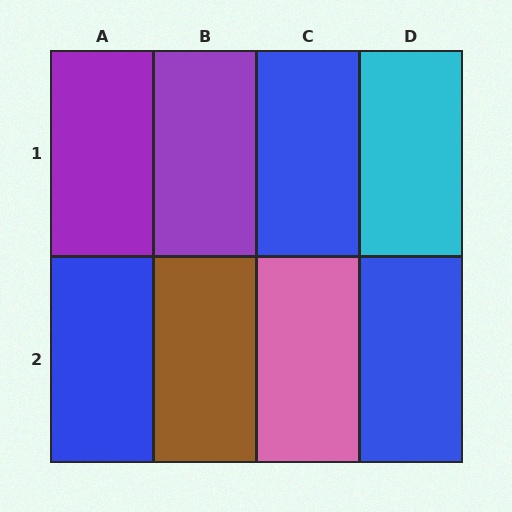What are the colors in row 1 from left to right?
Purple, purple, blue, cyan.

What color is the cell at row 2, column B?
Brown.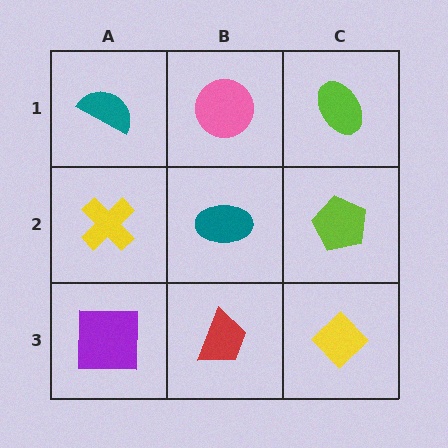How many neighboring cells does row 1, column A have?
2.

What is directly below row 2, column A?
A purple square.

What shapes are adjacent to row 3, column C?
A lime pentagon (row 2, column C), a red trapezoid (row 3, column B).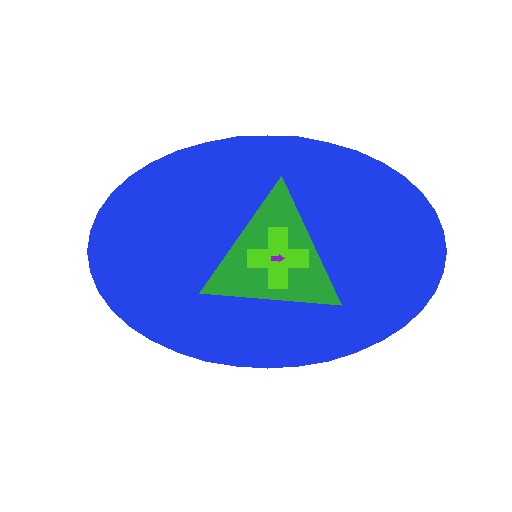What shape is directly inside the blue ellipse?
The green triangle.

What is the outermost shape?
The blue ellipse.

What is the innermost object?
The purple arrow.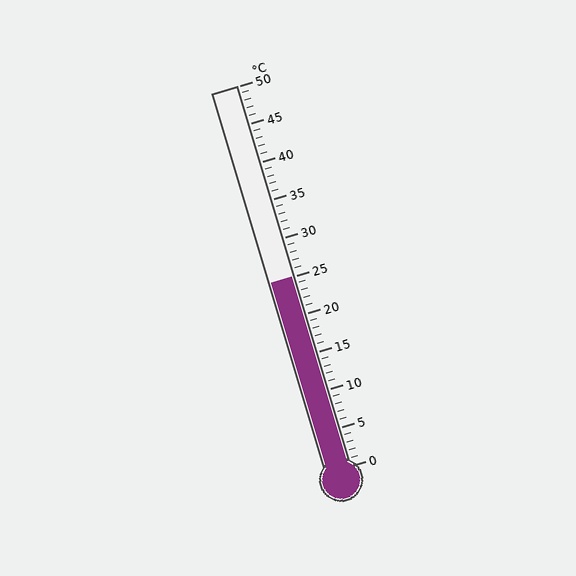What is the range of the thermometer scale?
The thermometer scale ranges from 0°C to 50°C.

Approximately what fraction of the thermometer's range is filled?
The thermometer is filled to approximately 50% of its range.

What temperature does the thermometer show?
The thermometer shows approximately 25°C.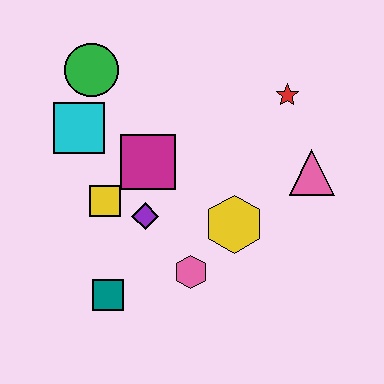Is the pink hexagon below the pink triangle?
Yes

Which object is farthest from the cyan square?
The pink triangle is farthest from the cyan square.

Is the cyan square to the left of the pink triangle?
Yes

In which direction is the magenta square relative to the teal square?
The magenta square is above the teal square.